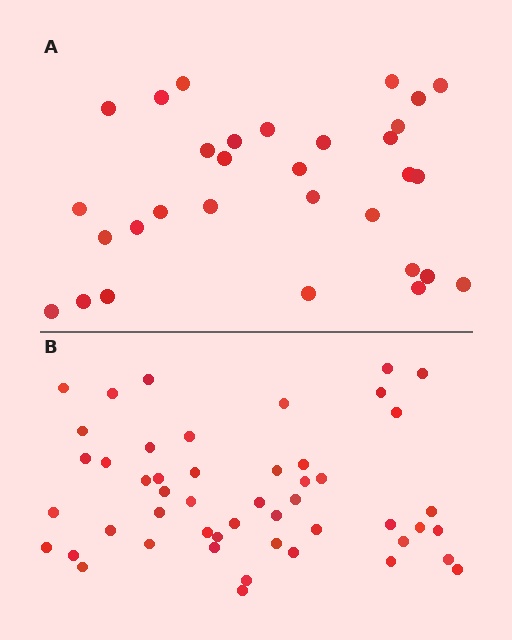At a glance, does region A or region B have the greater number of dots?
Region B (the bottom region) has more dots.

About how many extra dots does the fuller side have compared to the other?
Region B has approximately 20 more dots than region A.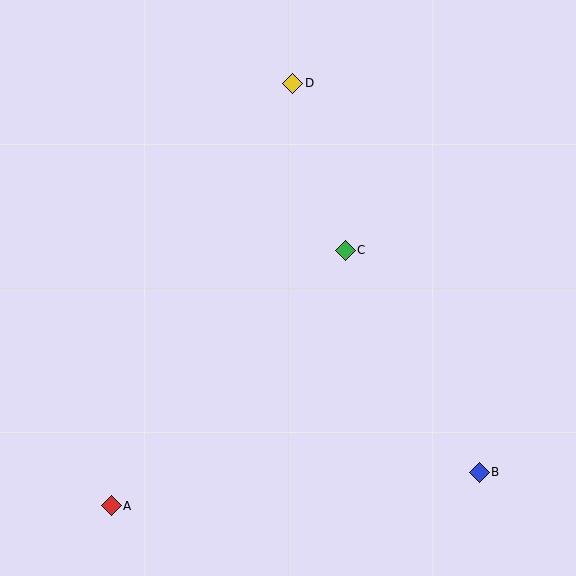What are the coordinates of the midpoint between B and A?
The midpoint between B and A is at (295, 489).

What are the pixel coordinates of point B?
Point B is at (479, 472).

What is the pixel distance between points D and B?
The distance between D and B is 431 pixels.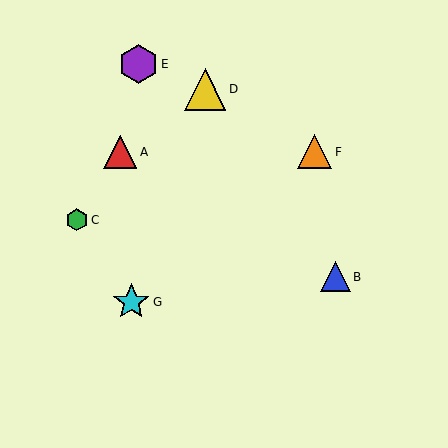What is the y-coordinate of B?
Object B is at y≈277.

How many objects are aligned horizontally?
2 objects (A, F) are aligned horizontally.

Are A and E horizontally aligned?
No, A is at y≈152 and E is at y≈64.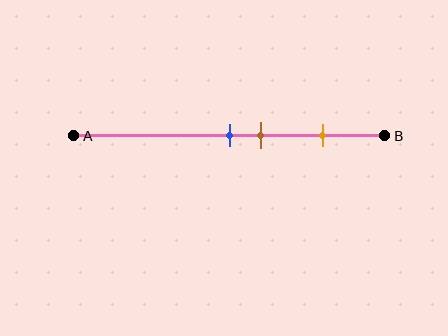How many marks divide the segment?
There are 3 marks dividing the segment.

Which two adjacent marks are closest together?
The blue and brown marks are the closest adjacent pair.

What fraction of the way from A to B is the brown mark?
The brown mark is approximately 60% (0.6) of the way from A to B.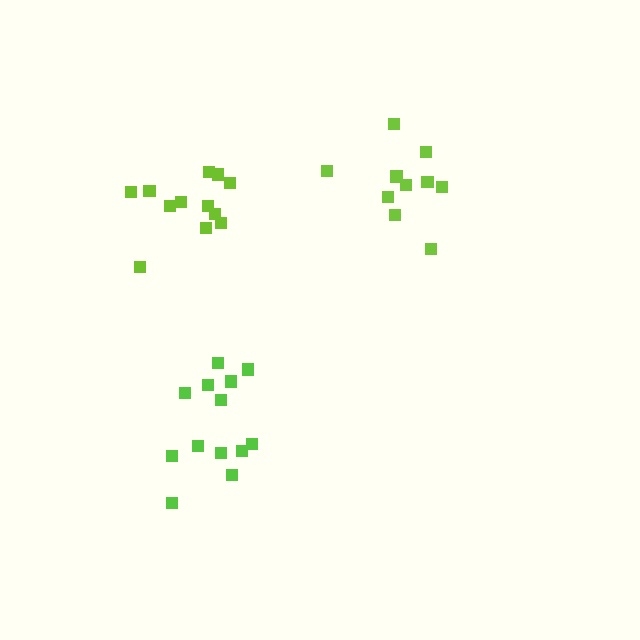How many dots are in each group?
Group 1: 12 dots, Group 2: 10 dots, Group 3: 13 dots (35 total).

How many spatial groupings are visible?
There are 3 spatial groupings.